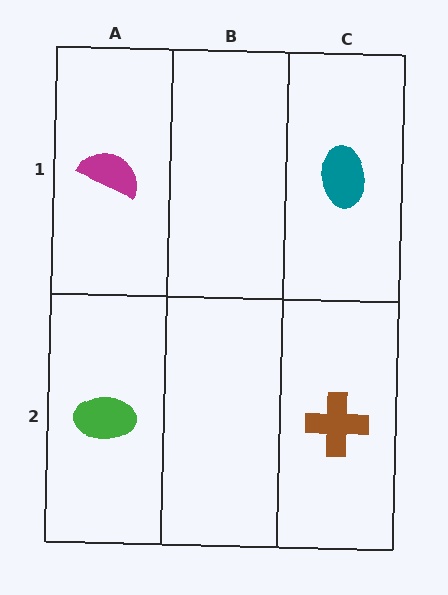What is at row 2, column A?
A green ellipse.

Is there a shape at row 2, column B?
No, that cell is empty.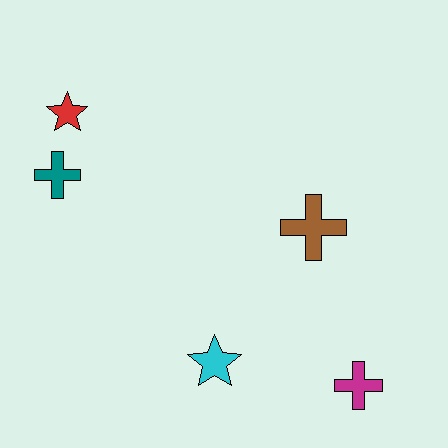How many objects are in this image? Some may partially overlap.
There are 5 objects.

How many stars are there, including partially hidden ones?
There are 2 stars.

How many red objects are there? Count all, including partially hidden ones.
There is 1 red object.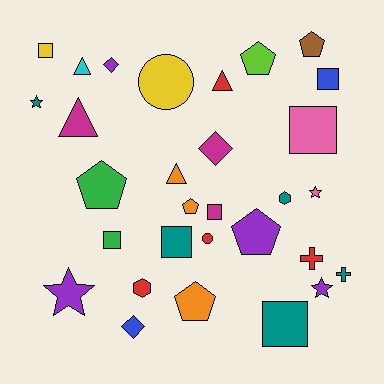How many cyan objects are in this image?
There is 1 cyan object.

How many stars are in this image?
There are 4 stars.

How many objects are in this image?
There are 30 objects.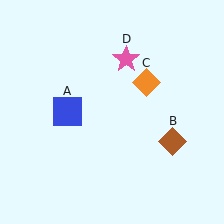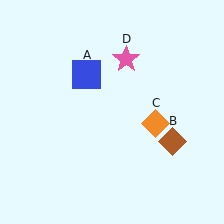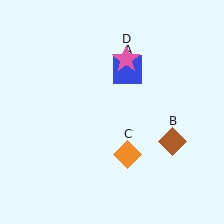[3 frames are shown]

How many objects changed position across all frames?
2 objects changed position: blue square (object A), orange diamond (object C).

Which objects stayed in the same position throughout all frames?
Brown diamond (object B) and pink star (object D) remained stationary.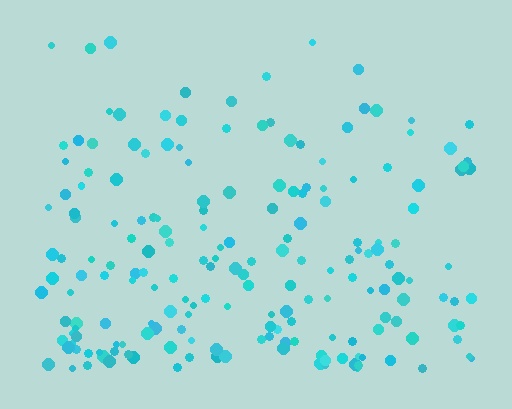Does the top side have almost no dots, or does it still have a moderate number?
Still a moderate number, just noticeably fewer than the bottom.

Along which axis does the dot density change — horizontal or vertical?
Vertical.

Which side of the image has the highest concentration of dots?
The bottom.